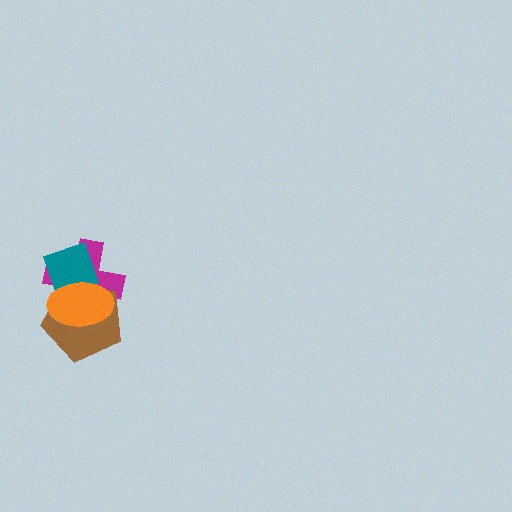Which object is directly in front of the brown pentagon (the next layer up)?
The teal diamond is directly in front of the brown pentagon.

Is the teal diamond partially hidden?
Yes, it is partially covered by another shape.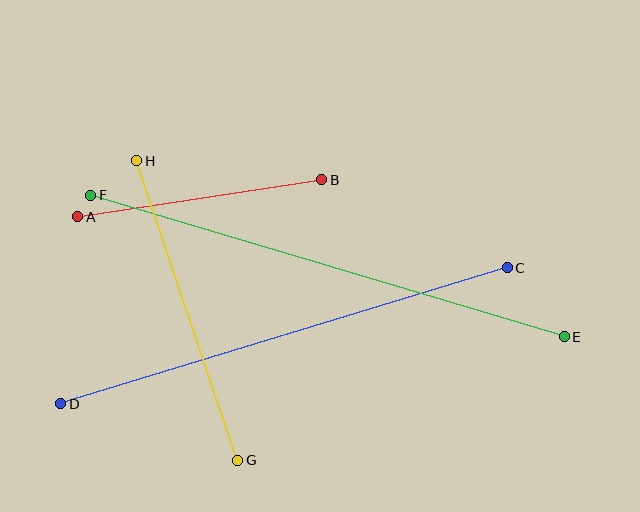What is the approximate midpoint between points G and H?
The midpoint is at approximately (187, 311) pixels.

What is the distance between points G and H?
The distance is approximately 316 pixels.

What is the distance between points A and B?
The distance is approximately 247 pixels.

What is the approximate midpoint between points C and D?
The midpoint is at approximately (284, 336) pixels.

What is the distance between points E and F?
The distance is approximately 494 pixels.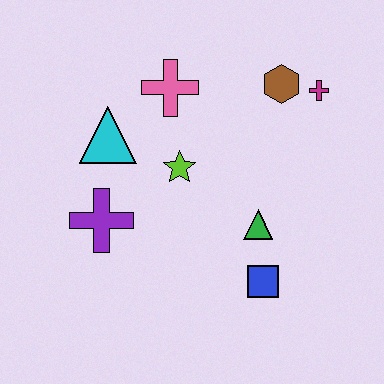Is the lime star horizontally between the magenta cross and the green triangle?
No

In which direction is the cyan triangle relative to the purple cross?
The cyan triangle is above the purple cross.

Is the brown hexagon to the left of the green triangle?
No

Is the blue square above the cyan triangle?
No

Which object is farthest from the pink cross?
The blue square is farthest from the pink cross.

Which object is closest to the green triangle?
The blue square is closest to the green triangle.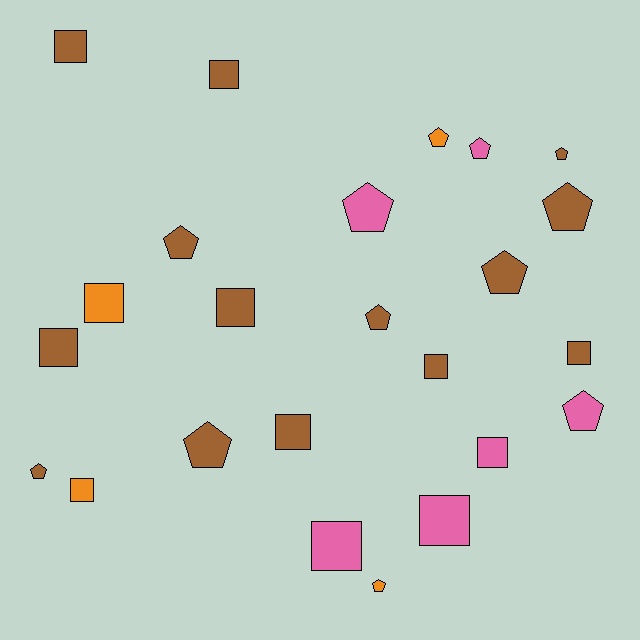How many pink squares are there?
There are 3 pink squares.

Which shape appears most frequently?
Pentagon, with 12 objects.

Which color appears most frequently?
Brown, with 14 objects.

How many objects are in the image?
There are 24 objects.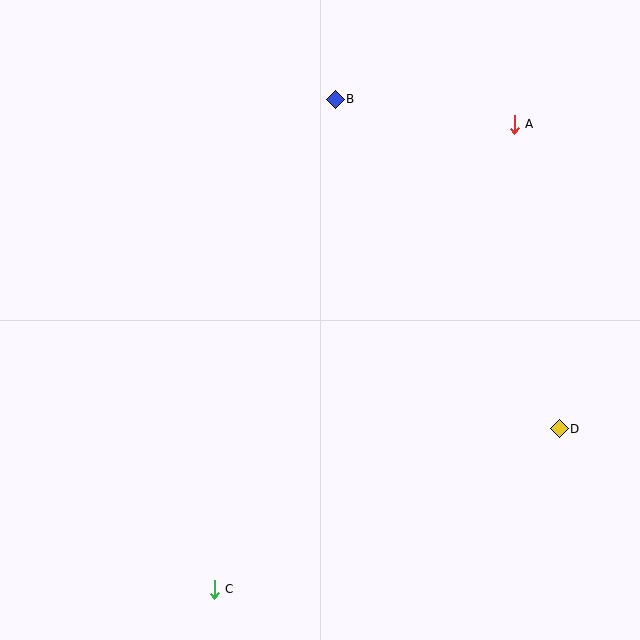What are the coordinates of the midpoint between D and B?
The midpoint between D and B is at (447, 264).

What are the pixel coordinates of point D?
Point D is at (559, 429).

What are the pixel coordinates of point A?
Point A is at (514, 124).